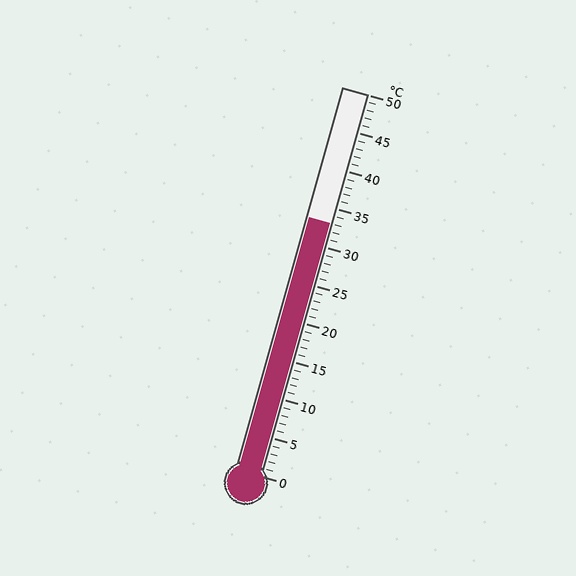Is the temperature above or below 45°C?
The temperature is below 45°C.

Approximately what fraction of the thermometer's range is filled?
The thermometer is filled to approximately 65% of its range.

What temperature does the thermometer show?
The thermometer shows approximately 33°C.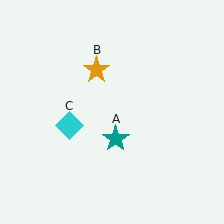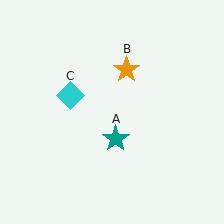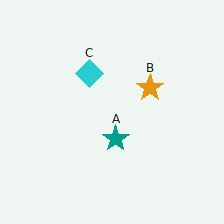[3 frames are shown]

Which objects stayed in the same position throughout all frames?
Teal star (object A) remained stationary.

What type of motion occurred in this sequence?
The orange star (object B), cyan diamond (object C) rotated clockwise around the center of the scene.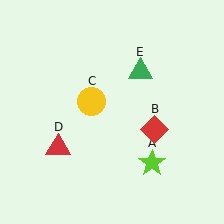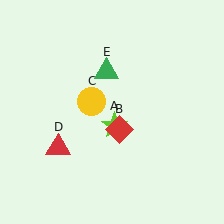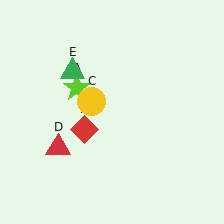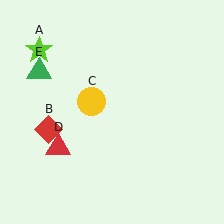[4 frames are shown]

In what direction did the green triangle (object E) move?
The green triangle (object E) moved left.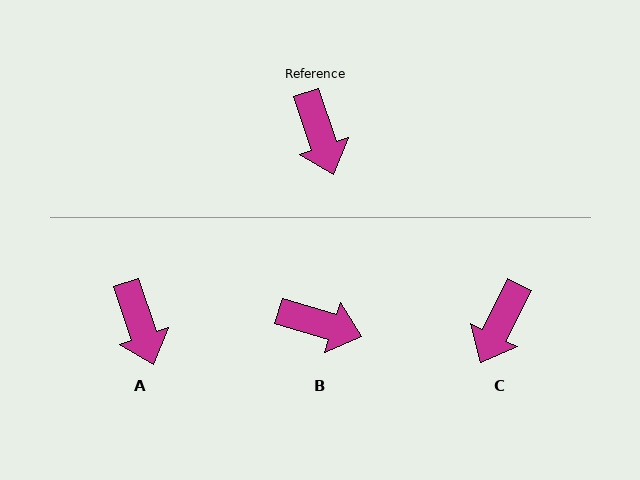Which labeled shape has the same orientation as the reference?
A.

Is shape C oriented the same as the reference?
No, it is off by about 45 degrees.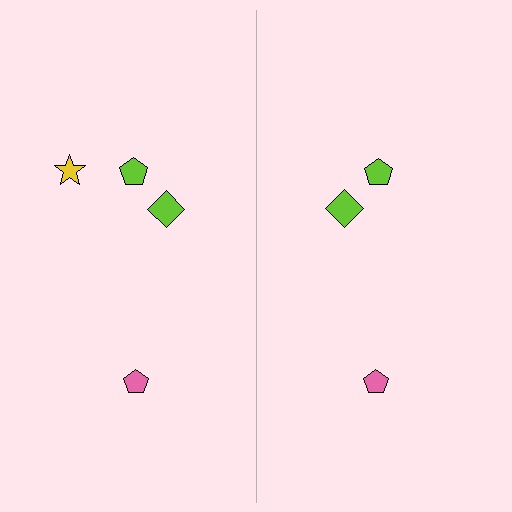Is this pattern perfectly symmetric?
No, the pattern is not perfectly symmetric. A yellow star is missing from the right side.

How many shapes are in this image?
There are 7 shapes in this image.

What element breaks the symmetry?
A yellow star is missing from the right side.